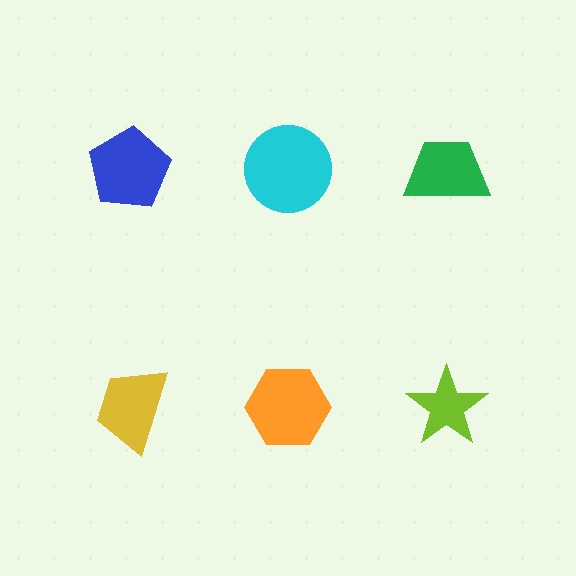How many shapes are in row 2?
3 shapes.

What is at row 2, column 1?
A yellow trapezoid.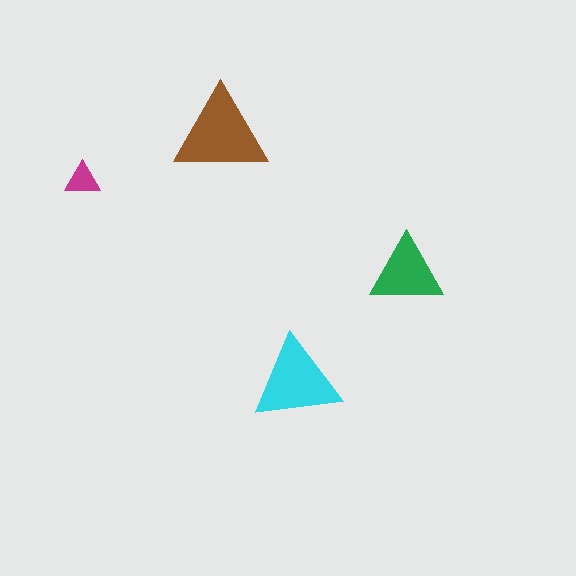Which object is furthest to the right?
The green triangle is rightmost.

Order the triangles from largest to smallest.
the brown one, the cyan one, the green one, the magenta one.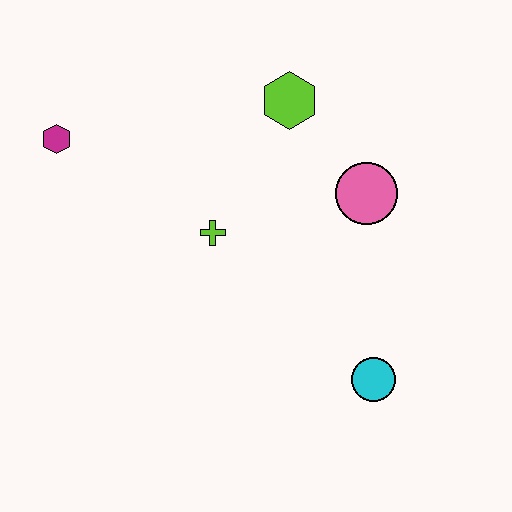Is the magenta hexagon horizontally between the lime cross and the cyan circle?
No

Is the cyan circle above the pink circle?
No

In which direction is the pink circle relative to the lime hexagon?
The pink circle is below the lime hexagon.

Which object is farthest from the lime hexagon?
The cyan circle is farthest from the lime hexagon.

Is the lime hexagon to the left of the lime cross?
No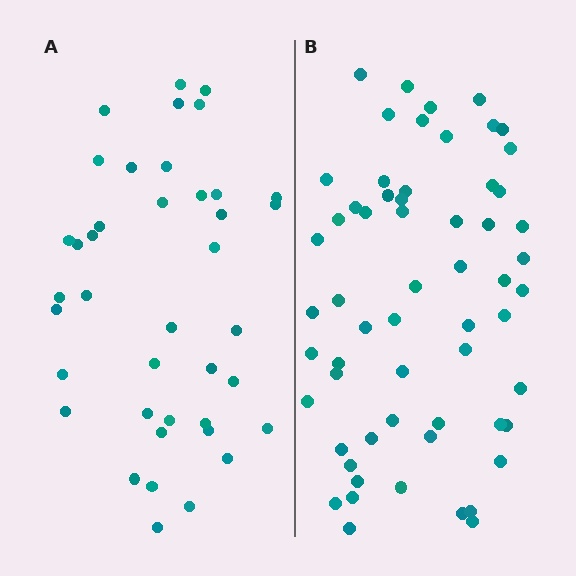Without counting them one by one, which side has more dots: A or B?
Region B (the right region) has more dots.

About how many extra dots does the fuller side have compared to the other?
Region B has approximately 20 more dots than region A.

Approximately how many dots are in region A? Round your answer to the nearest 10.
About 40 dots.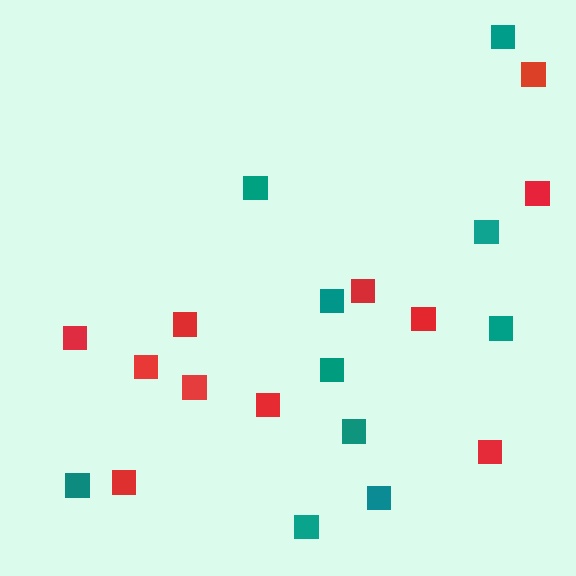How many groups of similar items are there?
There are 2 groups: one group of red squares (11) and one group of teal squares (10).